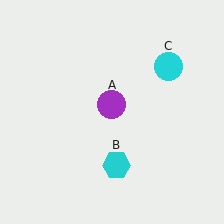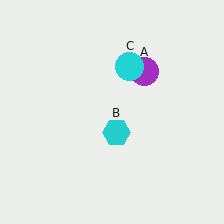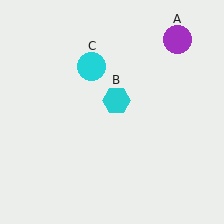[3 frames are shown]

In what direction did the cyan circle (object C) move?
The cyan circle (object C) moved left.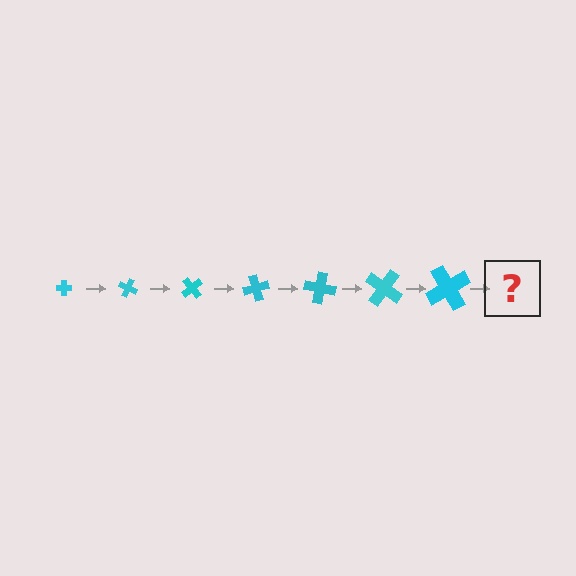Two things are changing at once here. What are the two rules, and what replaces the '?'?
The two rules are that the cross grows larger each step and it rotates 25 degrees each step. The '?' should be a cross, larger than the previous one and rotated 175 degrees from the start.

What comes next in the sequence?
The next element should be a cross, larger than the previous one and rotated 175 degrees from the start.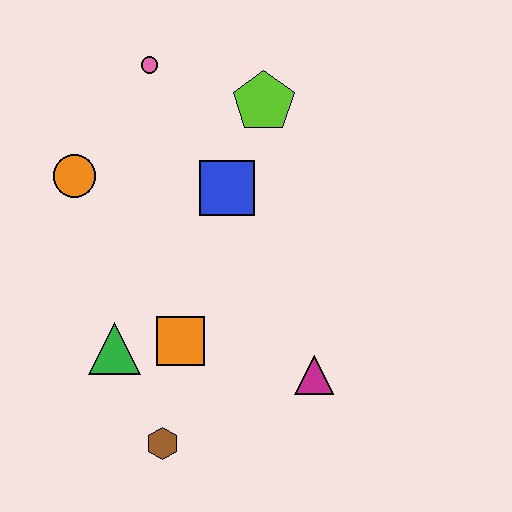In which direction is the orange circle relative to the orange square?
The orange circle is above the orange square.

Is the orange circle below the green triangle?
No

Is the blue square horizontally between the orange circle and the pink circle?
No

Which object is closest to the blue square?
The lime pentagon is closest to the blue square.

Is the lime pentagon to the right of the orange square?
Yes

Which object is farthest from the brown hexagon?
The pink circle is farthest from the brown hexagon.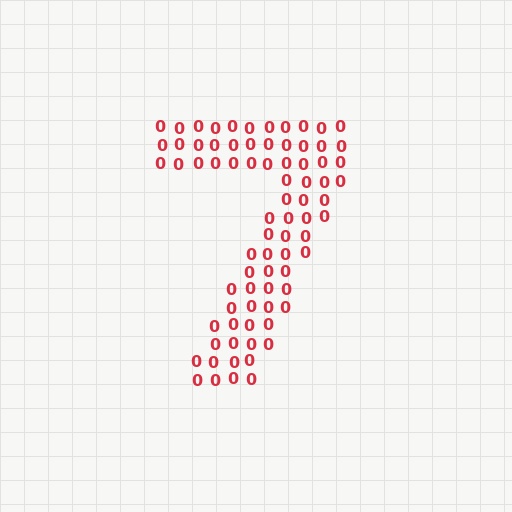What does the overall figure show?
The overall figure shows the digit 7.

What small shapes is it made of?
It is made of small digit 0's.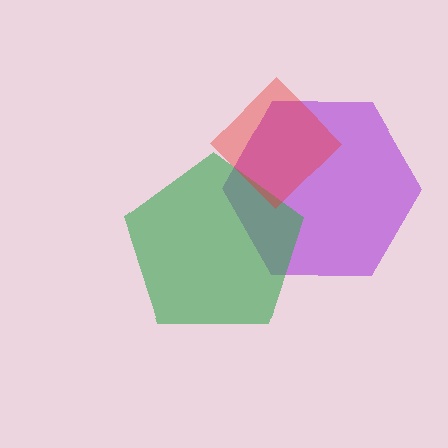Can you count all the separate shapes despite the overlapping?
Yes, there are 3 separate shapes.